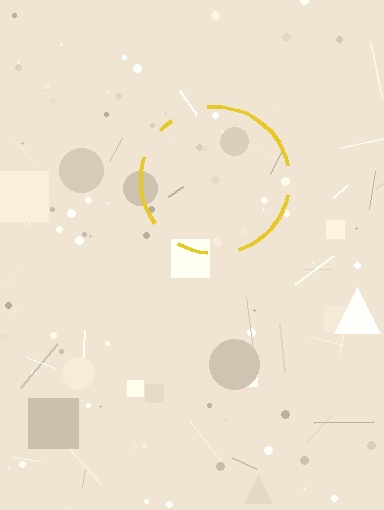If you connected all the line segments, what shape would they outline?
They would outline a circle.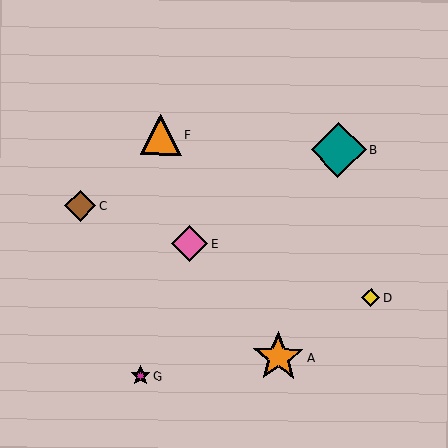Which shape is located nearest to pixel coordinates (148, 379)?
The magenta star (labeled G) at (140, 376) is nearest to that location.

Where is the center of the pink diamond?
The center of the pink diamond is at (190, 243).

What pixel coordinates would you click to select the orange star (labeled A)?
Click at (278, 357) to select the orange star A.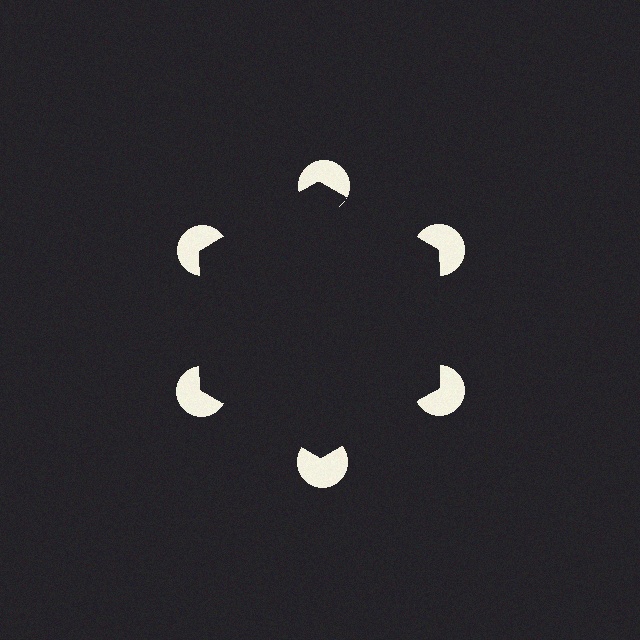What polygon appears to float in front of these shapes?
An illusory hexagon — its edges are inferred from the aligned wedge cuts in the pac-man discs, not physically drawn.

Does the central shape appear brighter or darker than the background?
It typically appears slightly darker than the background, even though no actual brightness change is drawn.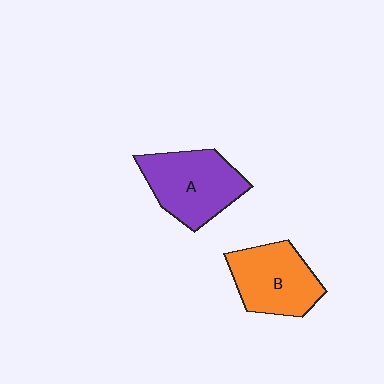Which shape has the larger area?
Shape A (purple).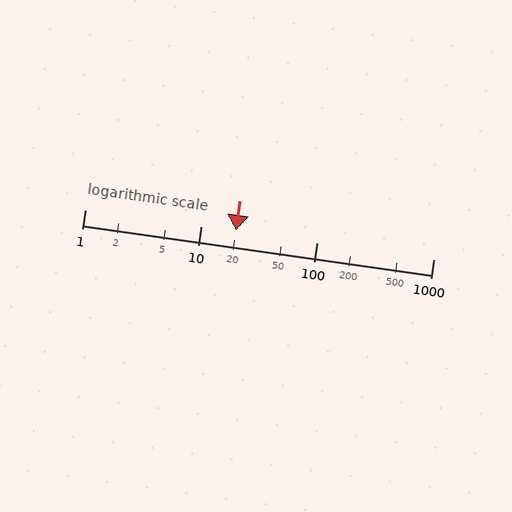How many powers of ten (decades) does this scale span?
The scale spans 3 decades, from 1 to 1000.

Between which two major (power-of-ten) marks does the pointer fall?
The pointer is between 10 and 100.